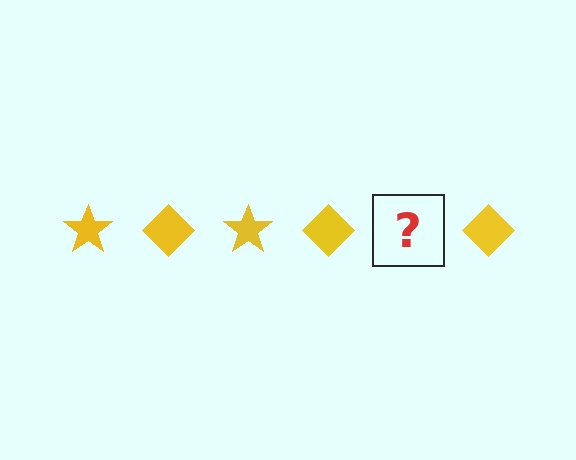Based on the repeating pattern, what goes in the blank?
The blank should be a yellow star.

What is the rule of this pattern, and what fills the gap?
The rule is that the pattern cycles through star, diamond shapes in yellow. The gap should be filled with a yellow star.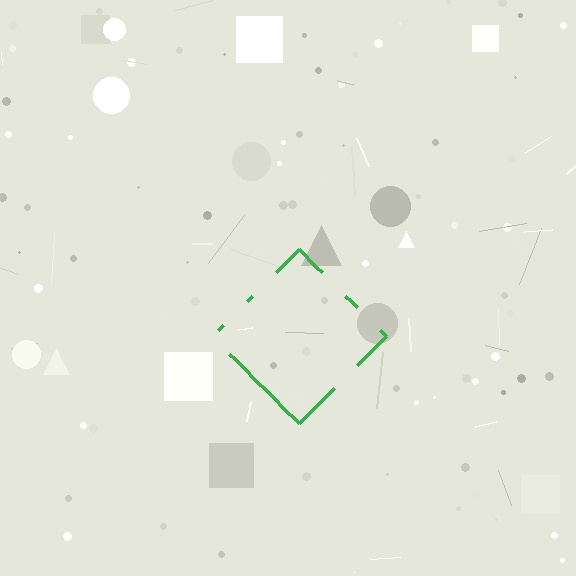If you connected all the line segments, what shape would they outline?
They would outline a diamond.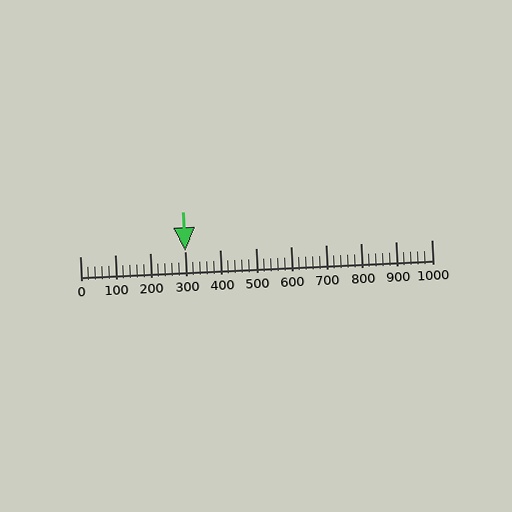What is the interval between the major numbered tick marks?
The major tick marks are spaced 100 units apart.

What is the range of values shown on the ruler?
The ruler shows values from 0 to 1000.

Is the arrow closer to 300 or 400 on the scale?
The arrow is closer to 300.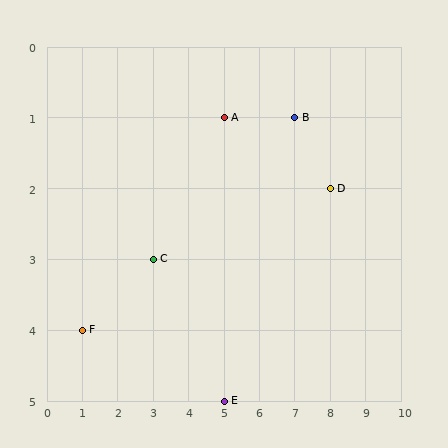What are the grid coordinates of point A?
Point A is at grid coordinates (5, 1).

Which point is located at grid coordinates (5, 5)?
Point E is at (5, 5).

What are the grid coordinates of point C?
Point C is at grid coordinates (3, 3).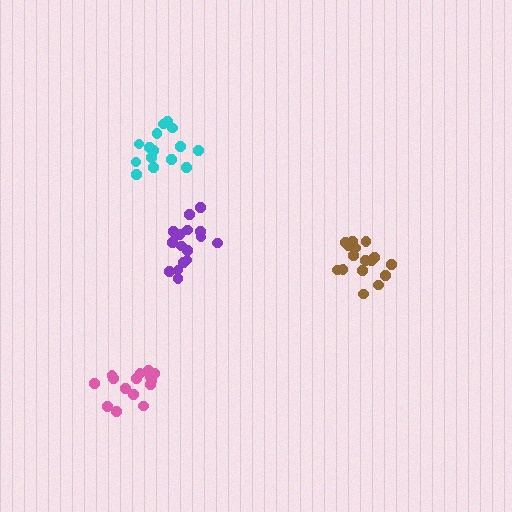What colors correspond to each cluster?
The clusters are colored: brown, purple, cyan, pink.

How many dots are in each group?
Group 1: 16 dots, Group 2: 16 dots, Group 3: 15 dots, Group 4: 15 dots (62 total).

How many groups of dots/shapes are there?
There are 4 groups.